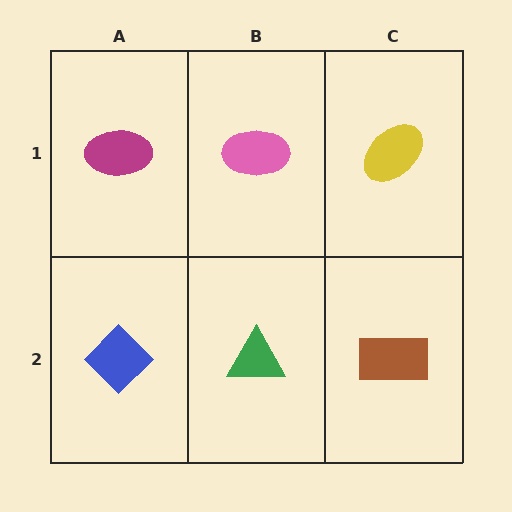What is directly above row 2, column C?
A yellow ellipse.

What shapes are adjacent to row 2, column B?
A pink ellipse (row 1, column B), a blue diamond (row 2, column A), a brown rectangle (row 2, column C).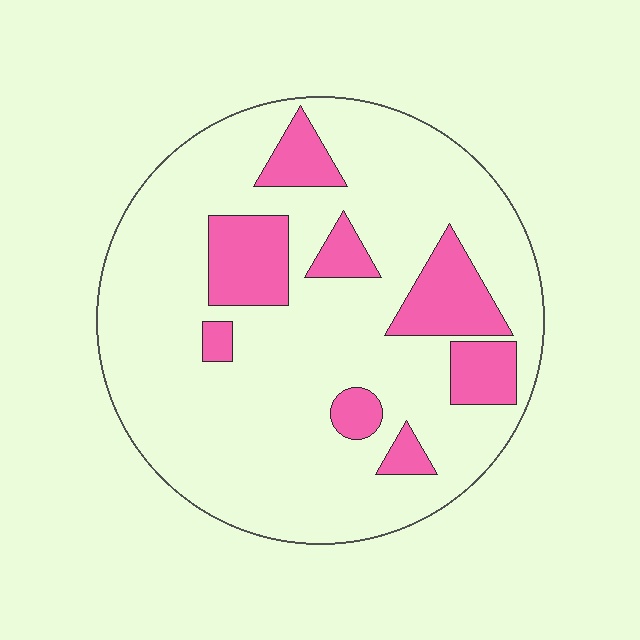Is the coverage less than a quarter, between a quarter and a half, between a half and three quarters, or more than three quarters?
Less than a quarter.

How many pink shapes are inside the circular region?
8.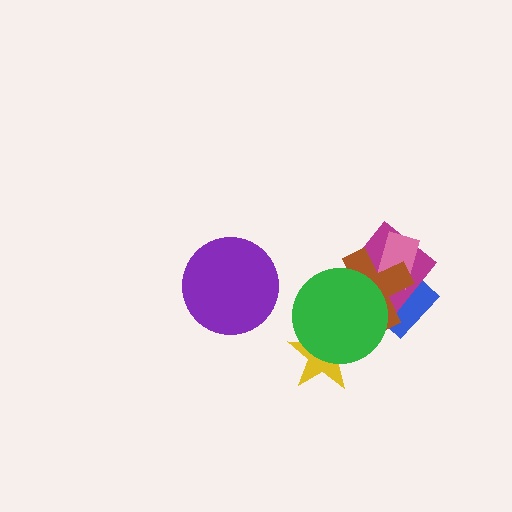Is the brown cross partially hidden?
Yes, it is partially covered by another shape.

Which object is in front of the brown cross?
The green circle is in front of the brown cross.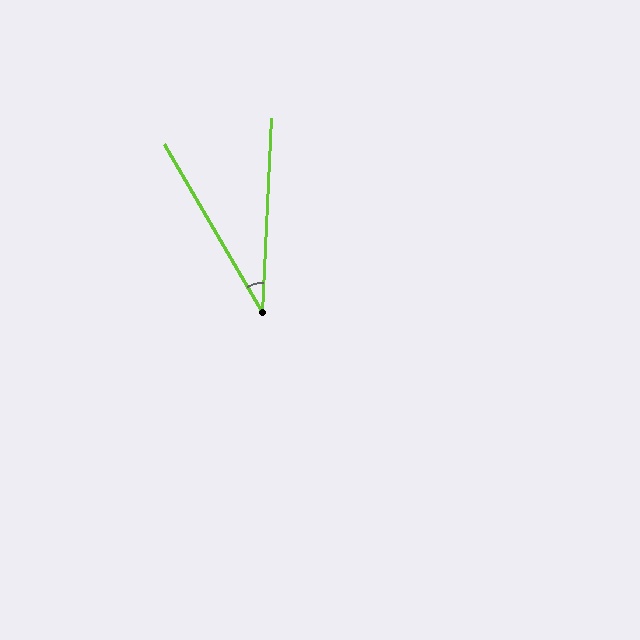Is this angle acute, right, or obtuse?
It is acute.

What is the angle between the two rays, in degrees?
Approximately 33 degrees.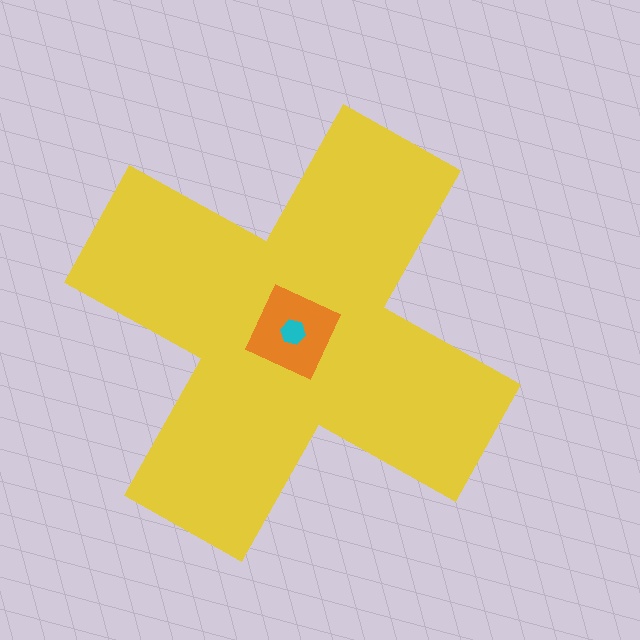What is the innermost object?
The cyan hexagon.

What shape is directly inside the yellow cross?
The orange diamond.